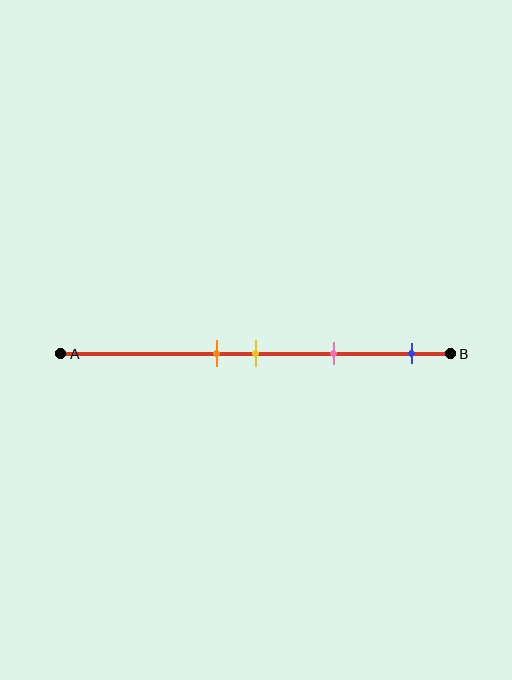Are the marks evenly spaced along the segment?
No, the marks are not evenly spaced.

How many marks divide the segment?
There are 4 marks dividing the segment.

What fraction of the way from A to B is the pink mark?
The pink mark is approximately 70% (0.7) of the way from A to B.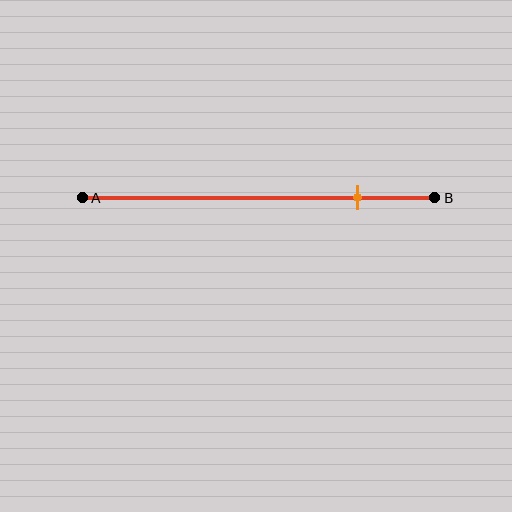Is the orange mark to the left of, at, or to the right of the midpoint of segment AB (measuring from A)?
The orange mark is to the right of the midpoint of segment AB.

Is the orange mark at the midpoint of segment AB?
No, the mark is at about 80% from A, not at the 50% midpoint.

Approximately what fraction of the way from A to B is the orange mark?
The orange mark is approximately 80% of the way from A to B.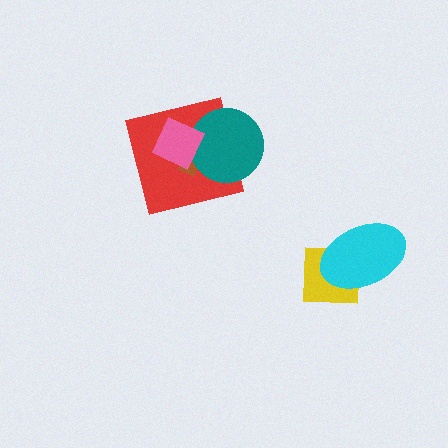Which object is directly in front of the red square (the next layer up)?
The brown cross is directly in front of the red square.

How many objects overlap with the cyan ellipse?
1 object overlaps with the cyan ellipse.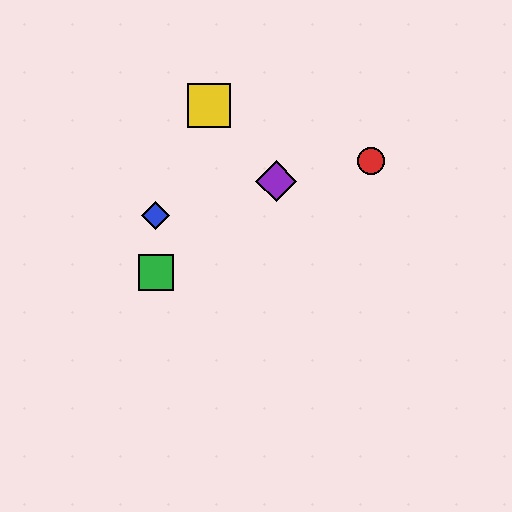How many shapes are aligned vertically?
2 shapes (the blue diamond, the green square) are aligned vertically.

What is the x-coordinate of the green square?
The green square is at x≈156.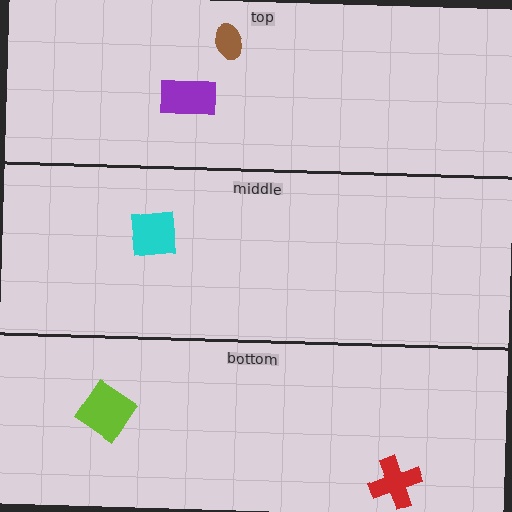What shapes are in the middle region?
The cyan square.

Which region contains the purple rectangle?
The top region.